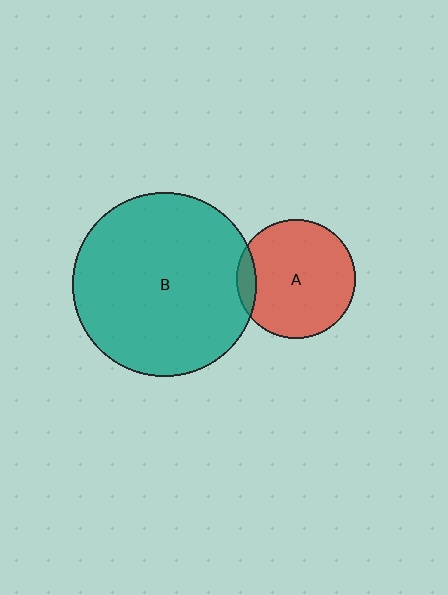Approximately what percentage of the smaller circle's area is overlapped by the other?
Approximately 10%.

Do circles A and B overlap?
Yes.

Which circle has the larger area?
Circle B (teal).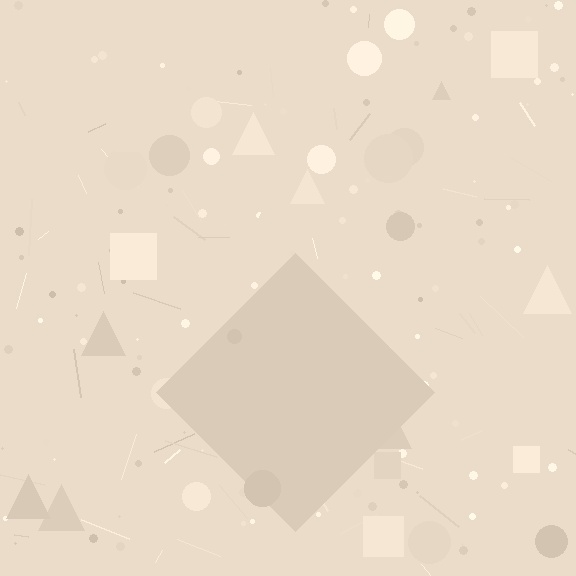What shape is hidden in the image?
A diamond is hidden in the image.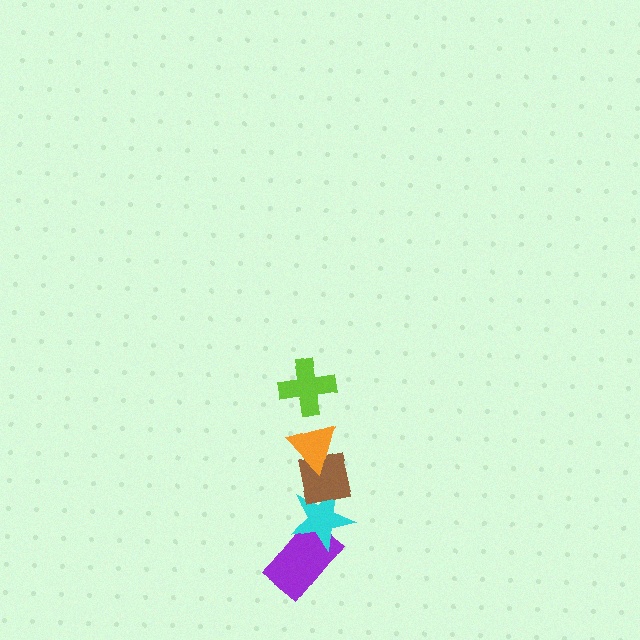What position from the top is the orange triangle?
The orange triangle is 2nd from the top.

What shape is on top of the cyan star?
The brown square is on top of the cyan star.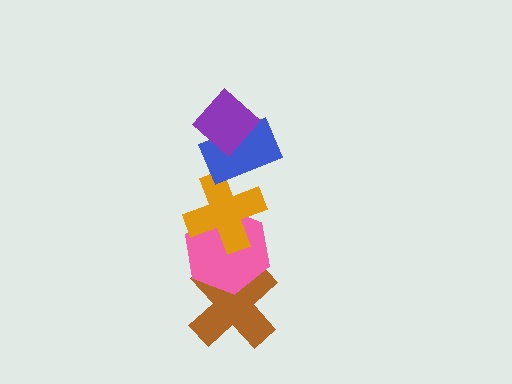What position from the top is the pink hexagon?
The pink hexagon is 4th from the top.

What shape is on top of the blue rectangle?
The purple diamond is on top of the blue rectangle.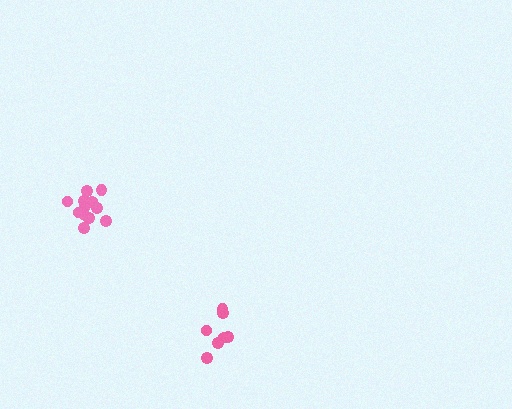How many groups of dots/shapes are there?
There are 2 groups.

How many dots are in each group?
Group 1: 7 dots, Group 2: 12 dots (19 total).